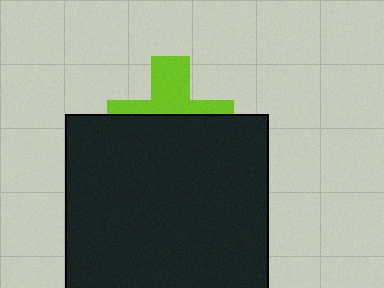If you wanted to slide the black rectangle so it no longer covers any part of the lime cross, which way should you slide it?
Slide it down — that is the most direct way to separate the two shapes.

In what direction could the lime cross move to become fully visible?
The lime cross could move up. That would shift it out from behind the black rectangle entirely.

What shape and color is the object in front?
The object in front is a black rectangle.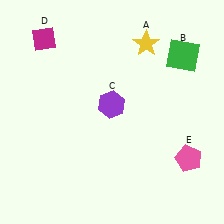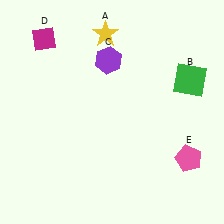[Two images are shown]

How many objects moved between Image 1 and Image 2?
3 objects moved between the two images.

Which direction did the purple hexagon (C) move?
The purple hexagon (C) moved up.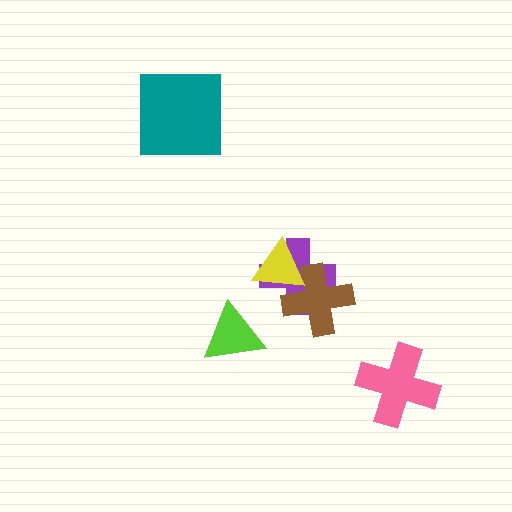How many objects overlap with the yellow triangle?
2 objects overlap with the yellow triangle.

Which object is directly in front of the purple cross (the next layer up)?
The brown cross is directly in front of the purple cross.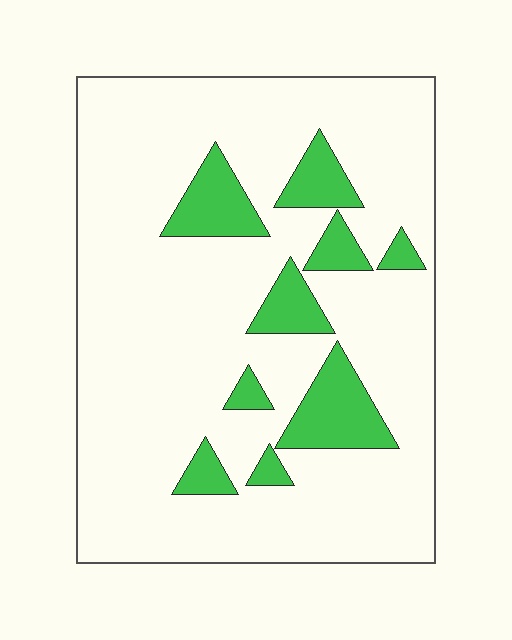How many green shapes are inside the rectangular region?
9.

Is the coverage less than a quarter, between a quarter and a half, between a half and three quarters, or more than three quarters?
Less than a quarter.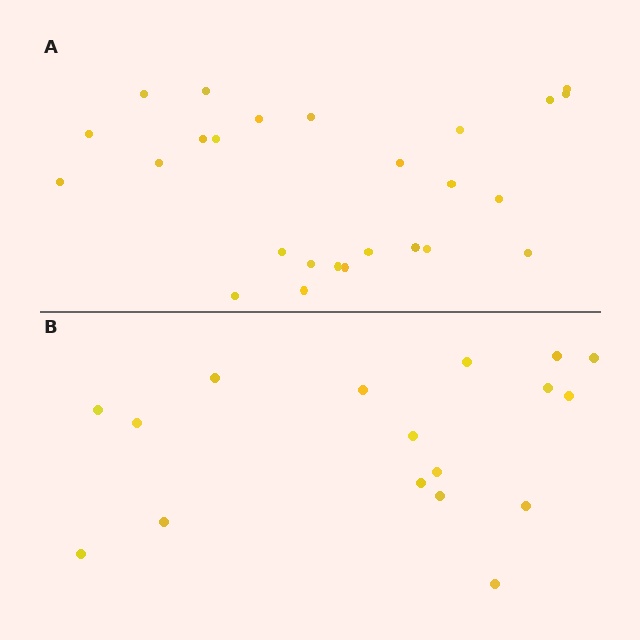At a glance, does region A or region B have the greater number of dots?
Region A (the top region) has more dots.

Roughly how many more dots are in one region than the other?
Region A has roughly 8 or so more dots than region B.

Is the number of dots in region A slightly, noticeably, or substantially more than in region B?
Region A has substantially more. The ratio is roughly 1.5 to 1.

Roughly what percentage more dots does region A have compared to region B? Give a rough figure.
About 55% more.